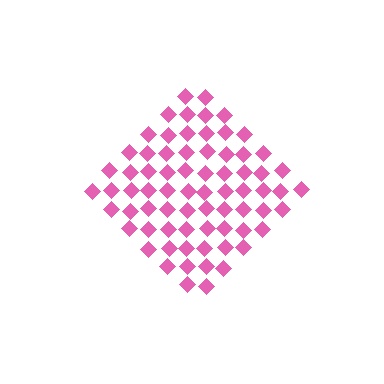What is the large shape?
The large shape is a diamond.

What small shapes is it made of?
It is made of small diamonds.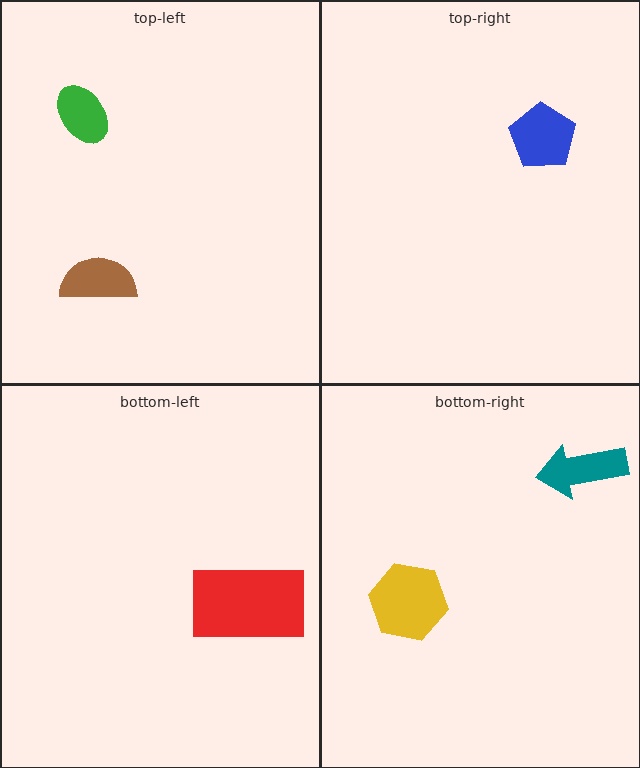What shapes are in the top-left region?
The brown semicircle, the green ellipse.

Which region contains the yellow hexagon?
The bottom-right region.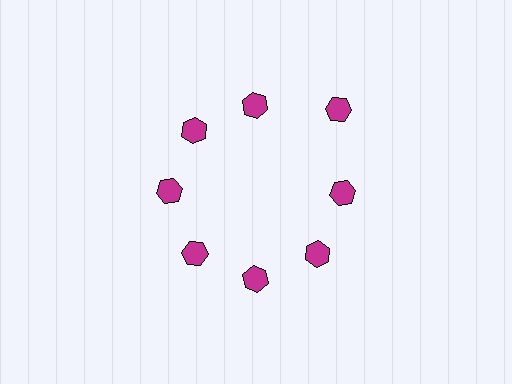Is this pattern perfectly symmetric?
No. The 8 magenta hexagons are arranged in a ring, but one element near the 2 o'clock position is pushed outward from the center, breaking the 8-fold rotational symmetry.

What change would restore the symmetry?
The symmetry would be restored by moving it inward, back onto the ring so that all 8 hexagons sit at equal angles and equal distance from the center.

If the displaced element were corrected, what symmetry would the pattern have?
It would have 8-fold rotational symmetry — the pattern would map onto itself every 45 degrees.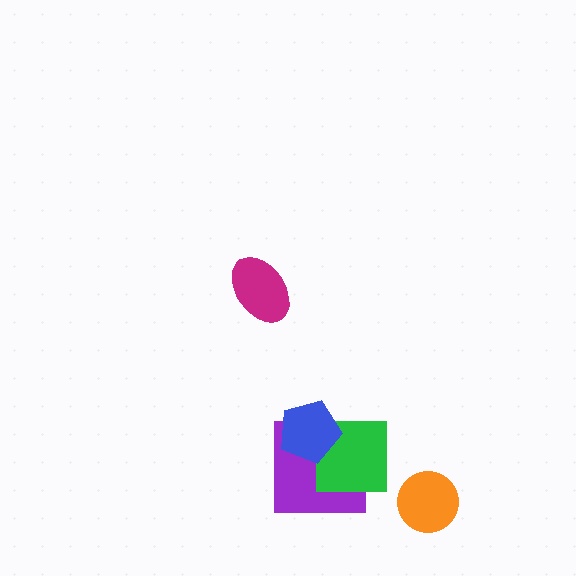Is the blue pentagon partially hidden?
No, no other shape covers it.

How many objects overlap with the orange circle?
0 objects overlap with the orange circle.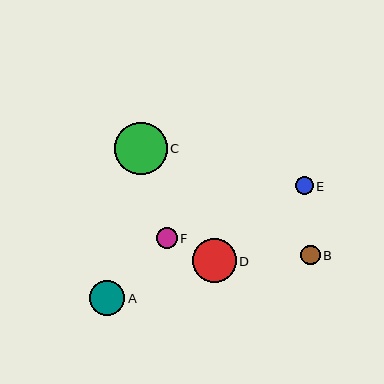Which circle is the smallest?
Circle E is the smallest with a size of approximately 17 pixels.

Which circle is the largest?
Circle C is the largest with a size of approximately 52 pixels.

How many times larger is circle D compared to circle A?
Circle D is approximately 1.3 times the size of circle A.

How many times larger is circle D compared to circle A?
Circle D is approximately 1.3 times the size of circle A.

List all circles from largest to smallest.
From largest to smallest: C, D, A, F, B, E.